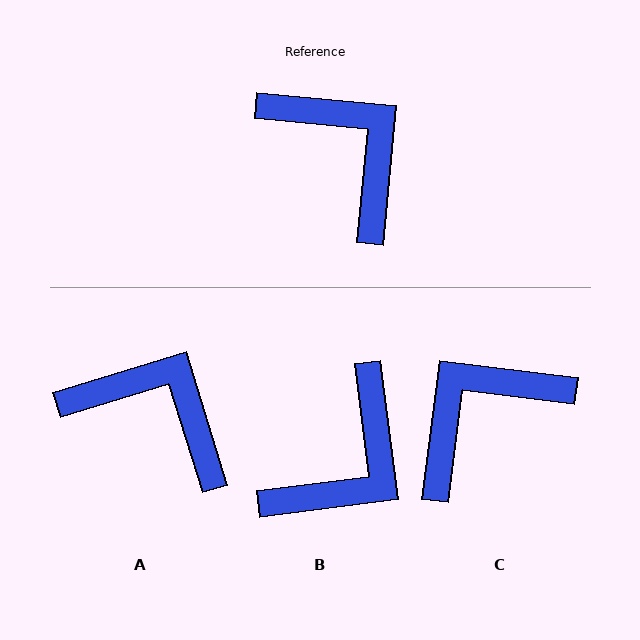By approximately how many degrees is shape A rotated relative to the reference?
Approximately 23 degrees counter-clockwise.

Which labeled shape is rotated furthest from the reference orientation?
C, about 88 degrees away.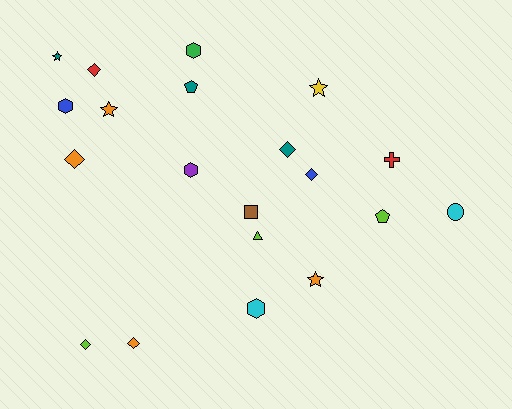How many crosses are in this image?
There is 1 cross.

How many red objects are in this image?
There are 2 red objects.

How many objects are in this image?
There are 20 objects.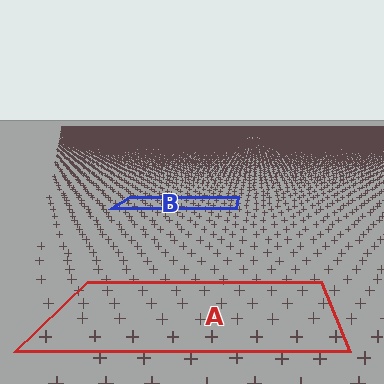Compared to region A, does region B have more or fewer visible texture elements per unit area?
Region B has more texture elements per unit area — they are packed more densely because it is farther away.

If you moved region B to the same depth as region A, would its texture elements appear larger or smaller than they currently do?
They would appear larger. At a closer depth, the same texture elements are projected at a bigger on-screen size.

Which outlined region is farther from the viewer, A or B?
Region B is farther from the viewer — the texture elements inside it appear smaller and more densely packed.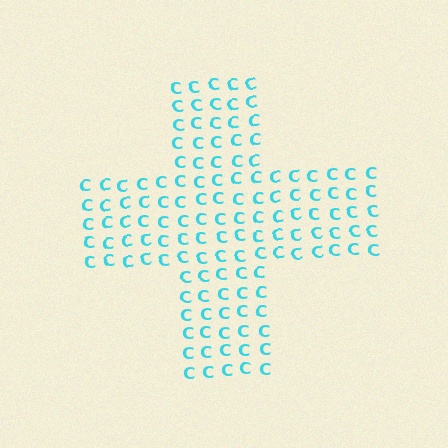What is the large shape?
The large shape is a cross.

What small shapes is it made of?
It is made of small letter C's.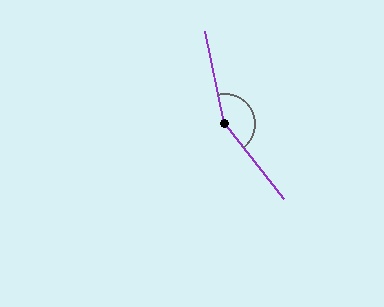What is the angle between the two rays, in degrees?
Approximately 154 degrees.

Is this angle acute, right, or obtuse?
It is obtuse.